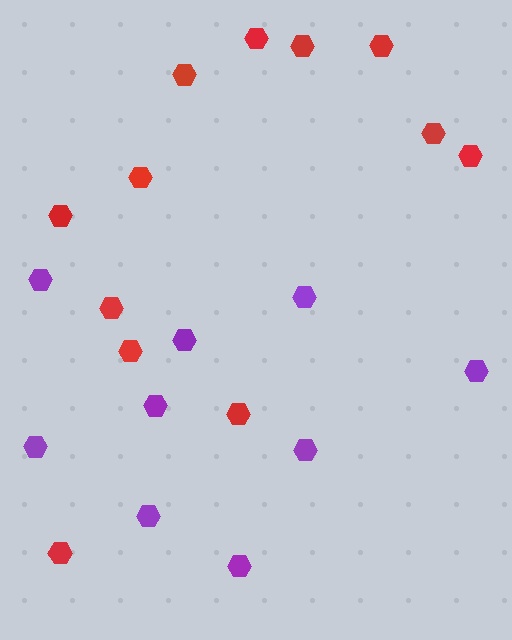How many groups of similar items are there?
There are 2 groups: one group of red hexagons (12) and one group of purple hexagons (9).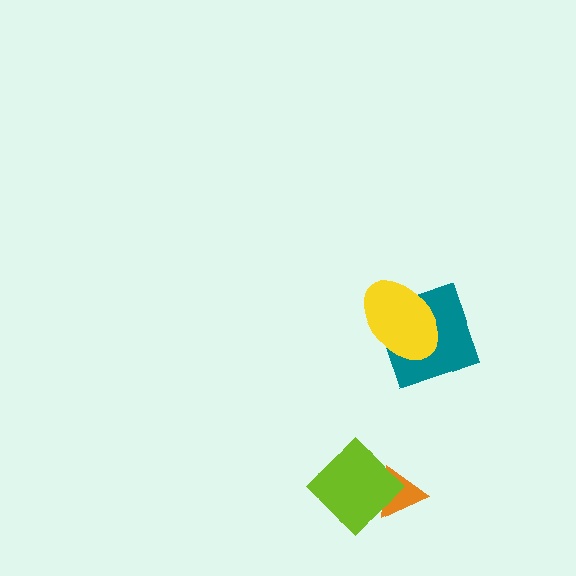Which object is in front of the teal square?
The yellow ellipse is in front of the teal square.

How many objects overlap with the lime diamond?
1 object overlaps with the lime diamond.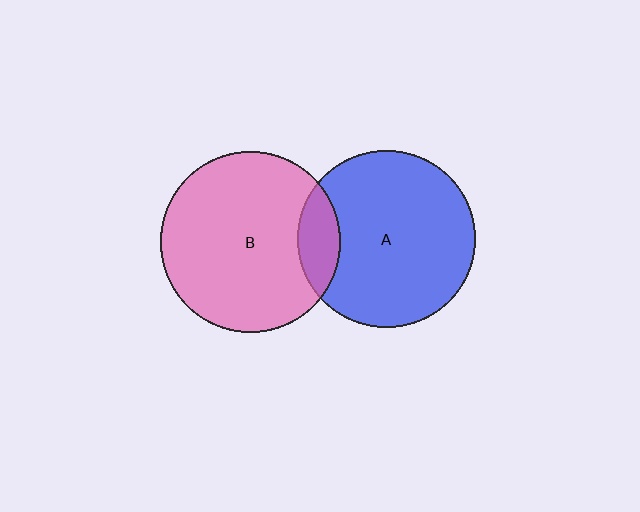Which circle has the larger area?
Circle B (pink).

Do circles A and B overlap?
Yes.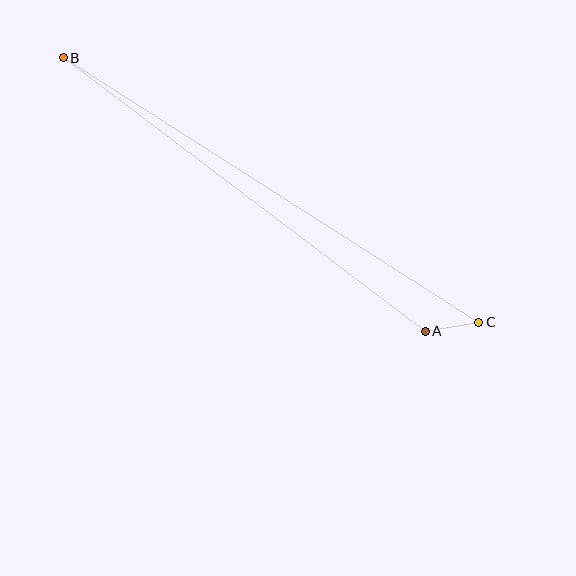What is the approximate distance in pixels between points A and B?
The distance between A and B is approximately 454 pixels.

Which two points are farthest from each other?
Points B and C are farthest from each other.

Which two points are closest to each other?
Points A and C are closest to each other.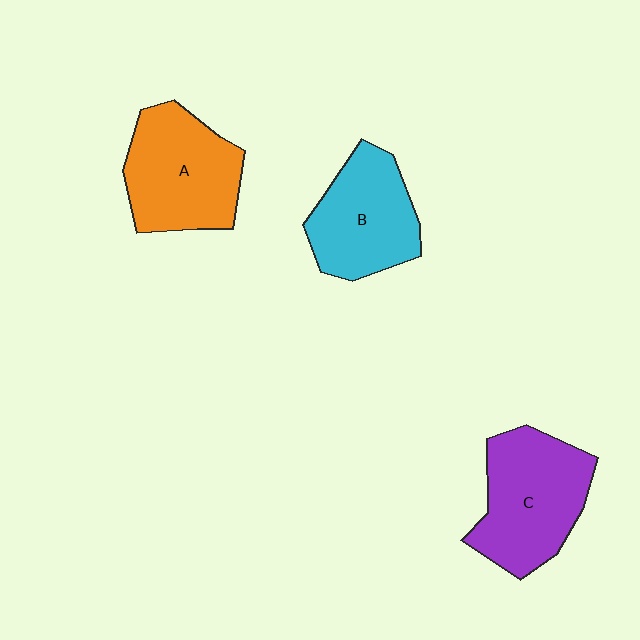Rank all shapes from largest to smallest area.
From largest to smallest: C (purple), A (orange), B (cyan).